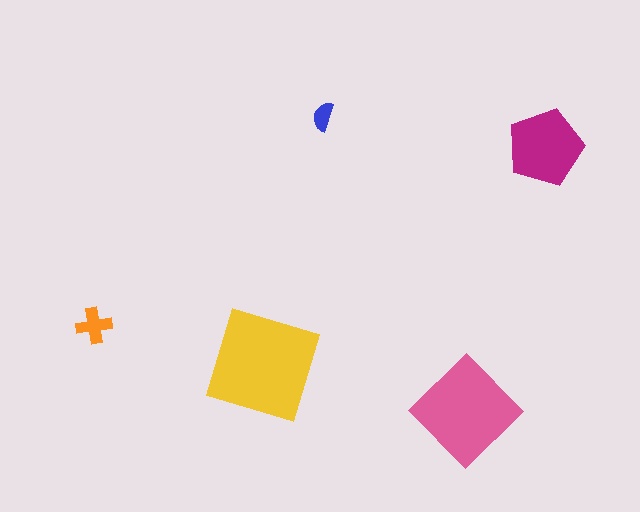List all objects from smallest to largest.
The blue semicircle, the orange cross, the magenta pentagon, the pink diamond, the yellow square.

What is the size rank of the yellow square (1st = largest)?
1st.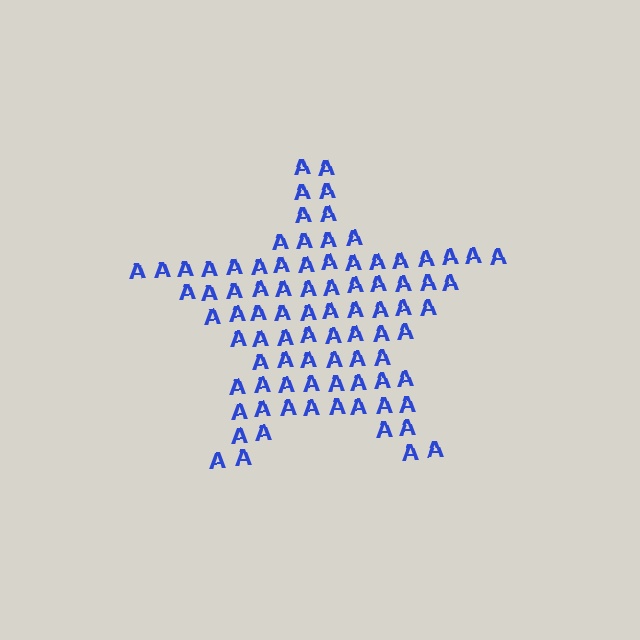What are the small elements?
The small elements are letter A's.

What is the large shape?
The large shape is a star.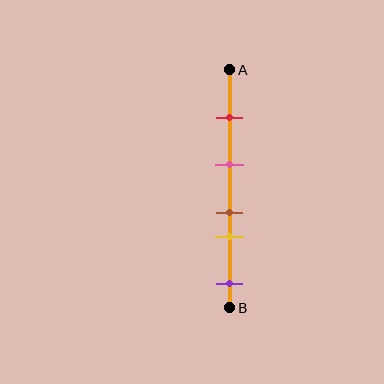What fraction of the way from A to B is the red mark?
The red mark is approximately 20% (0.2) of the way from A to B.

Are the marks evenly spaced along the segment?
No, the marks are not evenly spaced.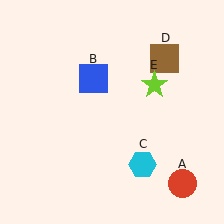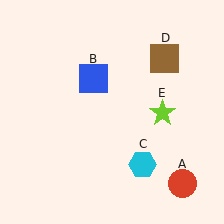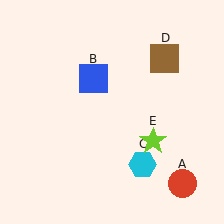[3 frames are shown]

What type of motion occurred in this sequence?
The lime star (object E) rotated clockwise around the center of the scene.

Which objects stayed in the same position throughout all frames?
Red circle (object A) and blue square (object B) and cyan hexagon (object C) and brown square (object D) remained stationary.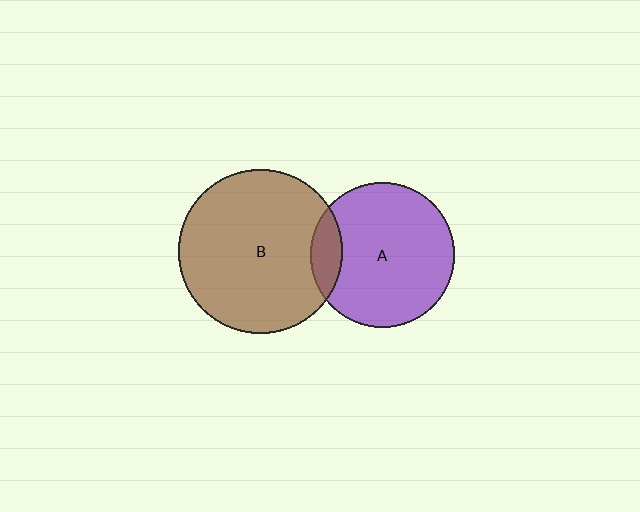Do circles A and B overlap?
Yes.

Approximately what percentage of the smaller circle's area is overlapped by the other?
Approximately 15%.